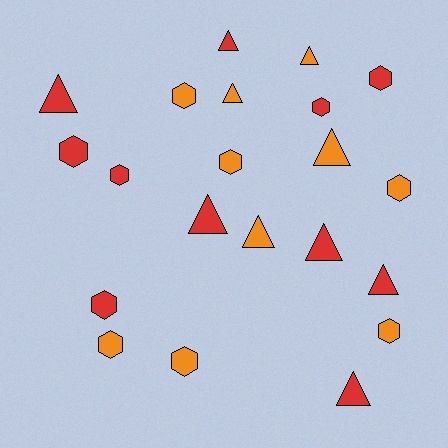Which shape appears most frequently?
Hexagon, with 11 objects.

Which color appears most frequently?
Red, with 11 objects.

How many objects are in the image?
There are 21 objects.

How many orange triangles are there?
There are 4 orange triangles.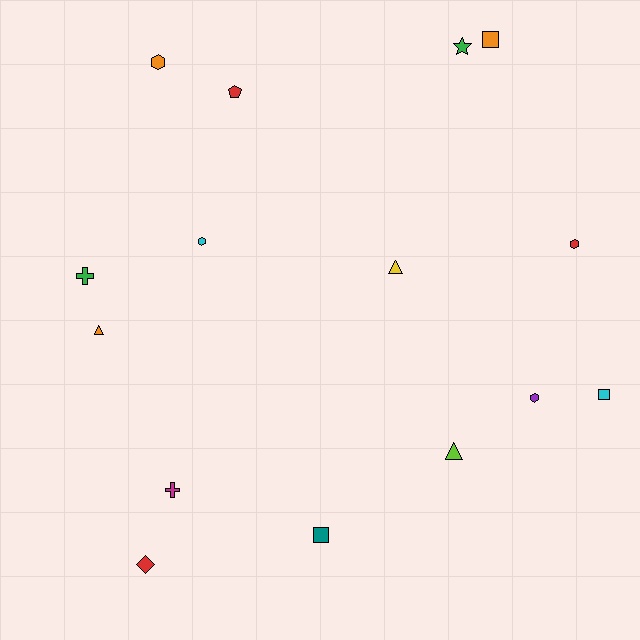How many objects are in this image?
There are 15 objects.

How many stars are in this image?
There is 1 star.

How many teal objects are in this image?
There is 1 teal object.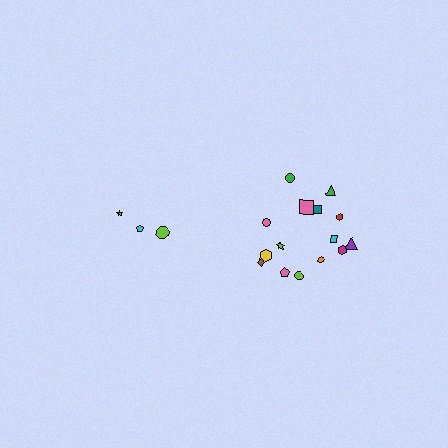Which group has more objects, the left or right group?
The right group.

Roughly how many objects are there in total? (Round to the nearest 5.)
Roughly 20 objects in total.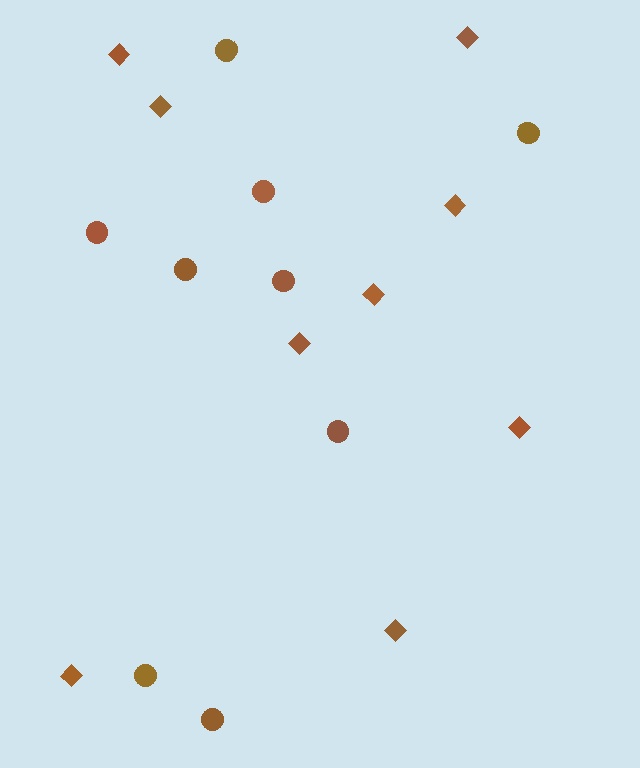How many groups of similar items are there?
There are 2 groups: one group of circles (9) and one group of diamonds (9).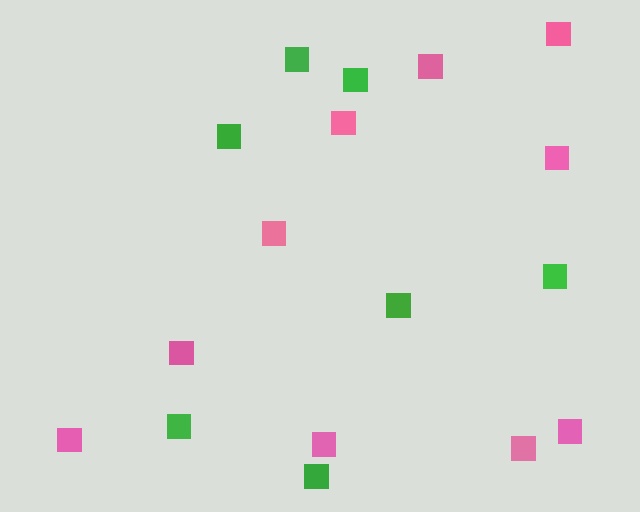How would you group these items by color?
There are 2 groups: one group of pink squares (10) and one group of green squares (7).